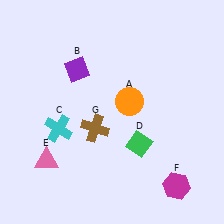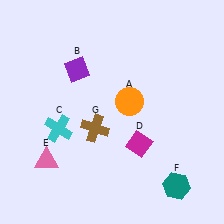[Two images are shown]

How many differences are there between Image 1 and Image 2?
There are 2 differences between the two images.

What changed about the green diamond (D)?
In Image 1, D is green. In Image 2, it changed to magenta.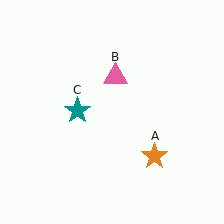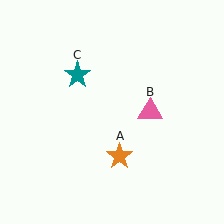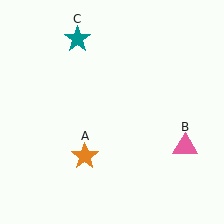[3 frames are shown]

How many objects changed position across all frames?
3 objects changed position: orange star (object A), pink triangle (object B), teal star (object C).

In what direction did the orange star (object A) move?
The orange star (object A) moved left.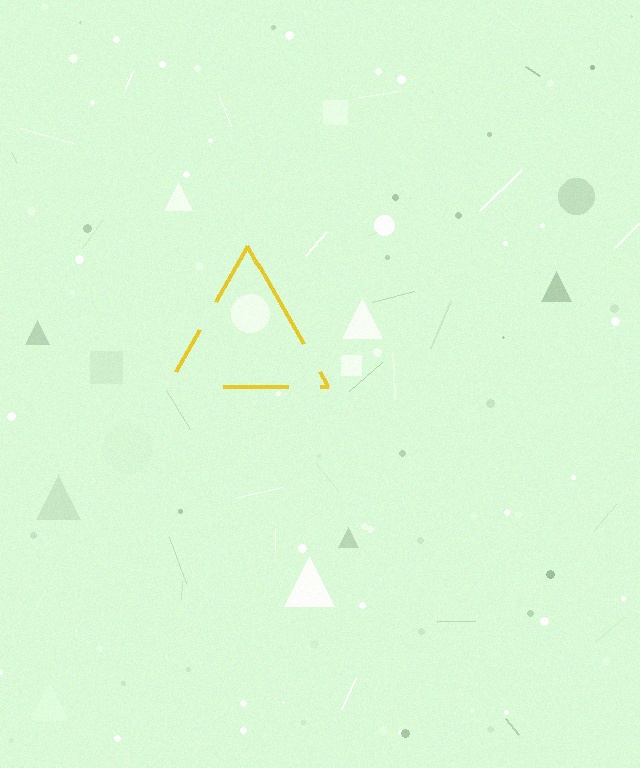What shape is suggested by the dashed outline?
The dashed outline suggests a triangle.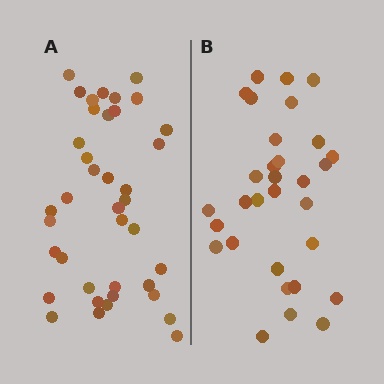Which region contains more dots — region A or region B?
Region A (the left region) has more dots.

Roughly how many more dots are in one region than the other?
Region A has roughly 8 or so more dots than region B.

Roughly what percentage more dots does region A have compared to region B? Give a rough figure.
About 25% more.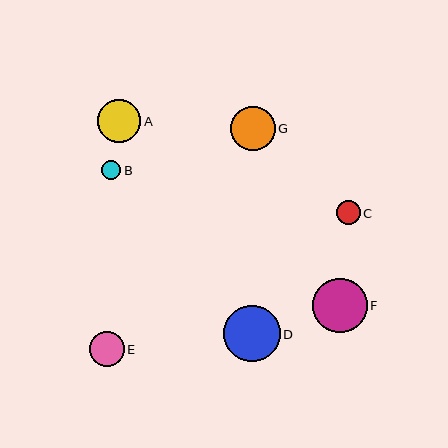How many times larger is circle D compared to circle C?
Circle D is approximately 2.4 times the size of circle C.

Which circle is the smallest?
Circle B is the smallest with a size of approximately 19 pixels.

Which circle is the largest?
Circle D is the largest with a size of approximately 56 pixels.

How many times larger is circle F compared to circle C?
Circle F is approximately 2.3 times the size of circle C.